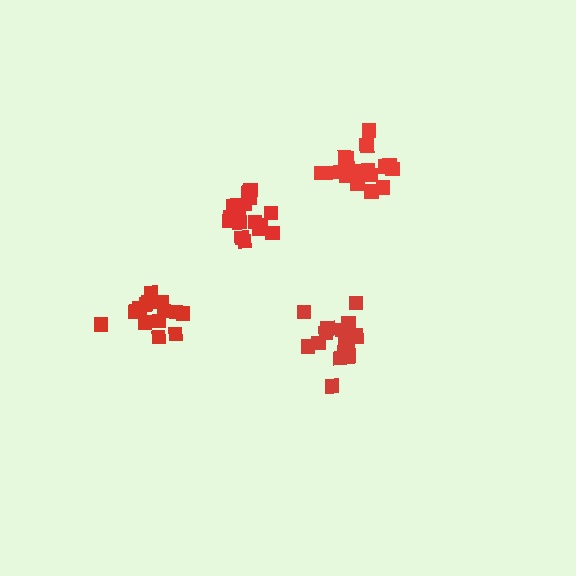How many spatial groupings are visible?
There are 4 spatial groupings.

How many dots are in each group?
Group 1: 17 dots, Group 2: 18 dots, Group 3: 15 dots, Group 4: 20 dots (70 total).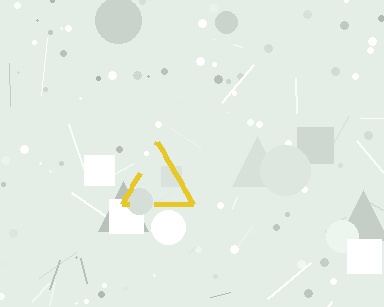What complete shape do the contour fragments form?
The contour fragments form a triangle.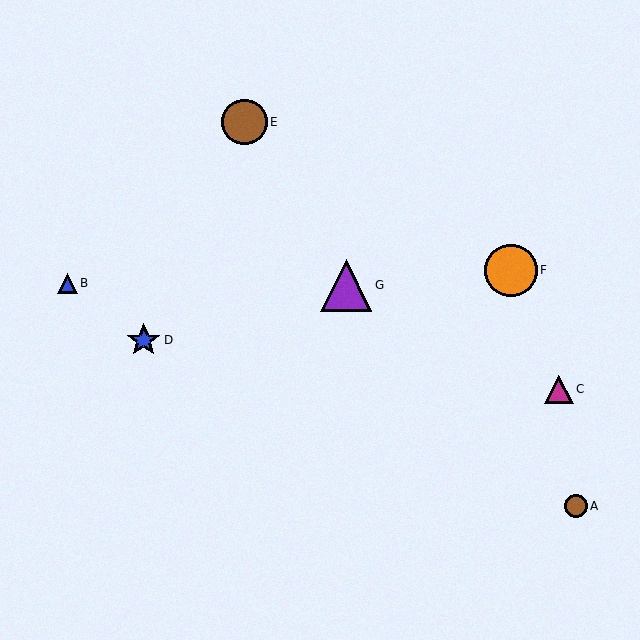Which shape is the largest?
The orange circle (labeled F) is the largest.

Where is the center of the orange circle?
The center of the orange circle is at (511, 270).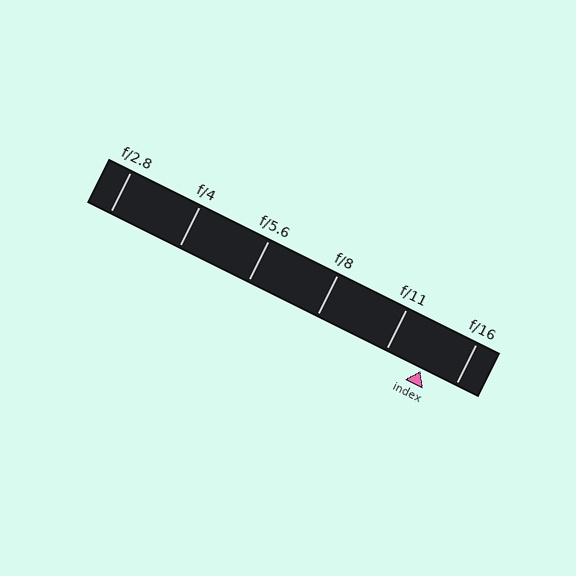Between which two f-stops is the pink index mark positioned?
The index mark is between f/11 and f/16.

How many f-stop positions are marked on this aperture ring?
There are 6 f-stop positions marked.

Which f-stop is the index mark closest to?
The index mark is closest to f/16.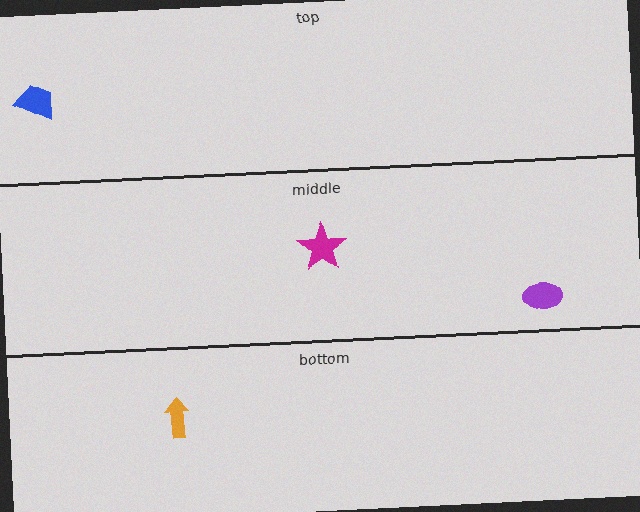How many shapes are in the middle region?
2.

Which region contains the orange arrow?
The bottom region.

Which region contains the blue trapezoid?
The top region.